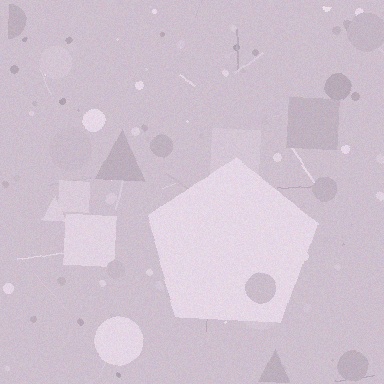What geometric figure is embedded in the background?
A pentagon is embedded in the background.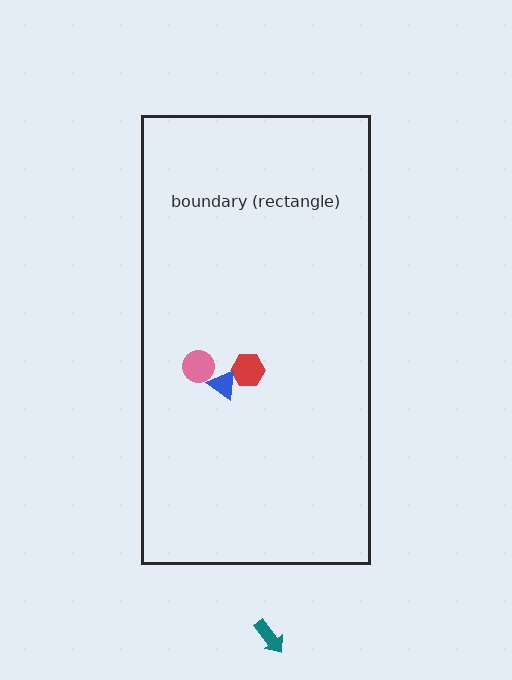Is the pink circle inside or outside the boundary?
Inside.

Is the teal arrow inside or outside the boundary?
Outside.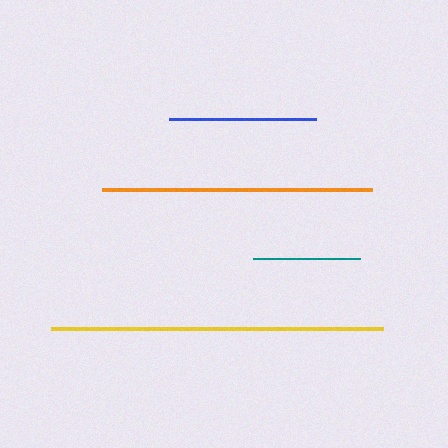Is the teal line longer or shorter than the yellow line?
The yellow line is longer than the teal line.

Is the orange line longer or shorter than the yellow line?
The yellow line is longer than the orange line.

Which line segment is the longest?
The yellow line is the longest at approximately 332 pixels.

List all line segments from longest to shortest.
From longest to shortest: yellow, orange, blue, teal.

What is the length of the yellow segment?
The yellow segment is approximately 332 pixels long.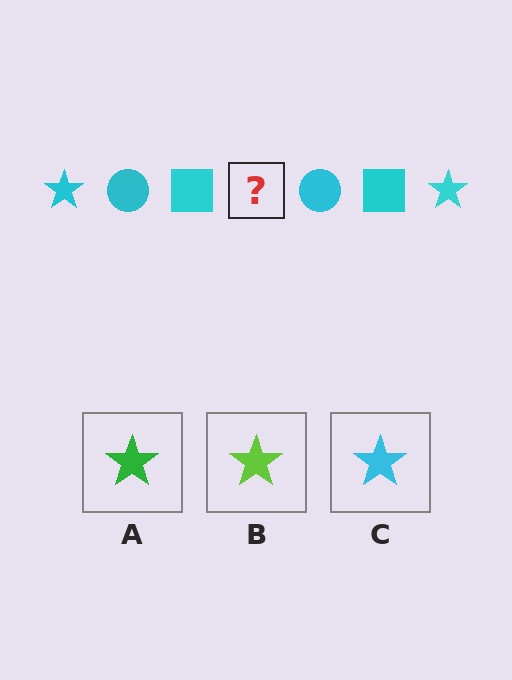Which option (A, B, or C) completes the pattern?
C.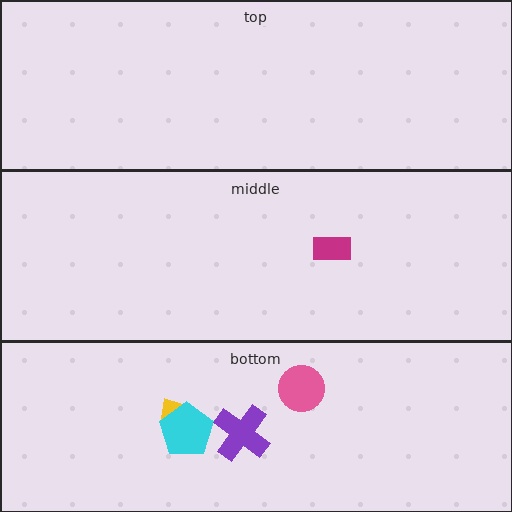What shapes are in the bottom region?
The yellow arrow, the cyan pentagon, the purple cross, the pink circle.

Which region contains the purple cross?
The bottom region.